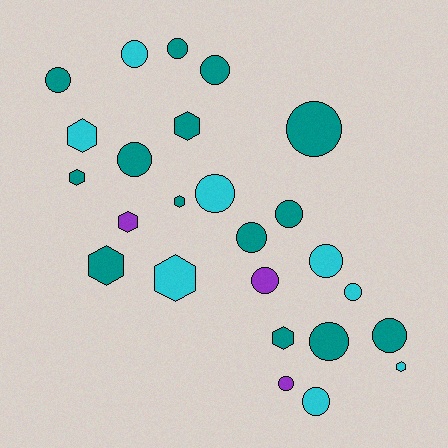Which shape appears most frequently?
Circle, with 16 objects.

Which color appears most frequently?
Teal, with 14 objects.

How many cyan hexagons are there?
There are 3 cyan hexagons.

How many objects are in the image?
There are 25 objects.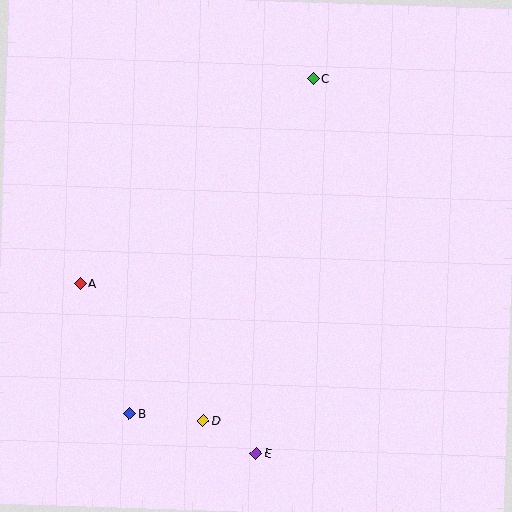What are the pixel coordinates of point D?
Point D is at (203, 421).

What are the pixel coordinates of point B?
Point B is at (129, 414).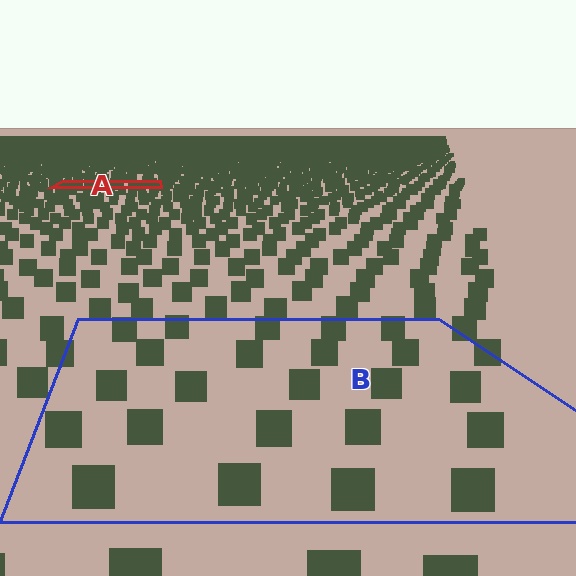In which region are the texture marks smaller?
The texture marks are smaller in region A, because it is farther away.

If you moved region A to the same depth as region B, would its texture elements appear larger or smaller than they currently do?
They would appear larger. At a closer depth, the same texture elements are projected at a bigger on-screen size.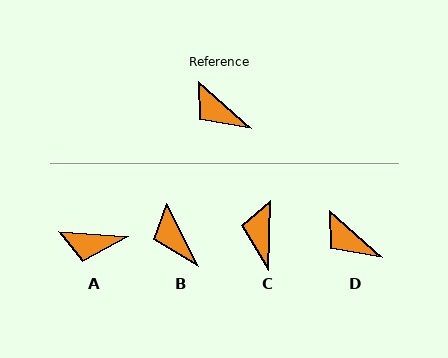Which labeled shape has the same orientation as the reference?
D.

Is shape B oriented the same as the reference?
No, it is off by about 22 degrees.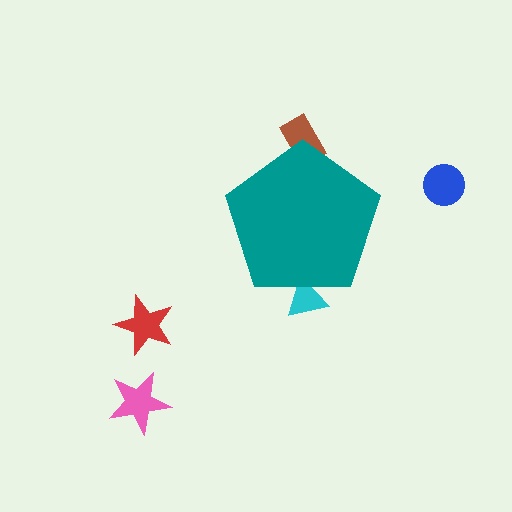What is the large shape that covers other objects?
A teal pentagon.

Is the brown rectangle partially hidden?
Yes, the brown rectangle is partially hidden behind the teal pentagon.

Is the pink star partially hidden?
No, the pink star is fully visible.